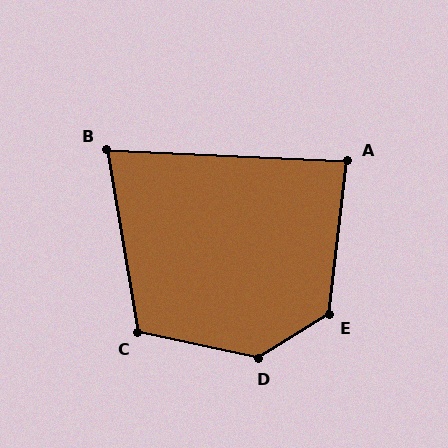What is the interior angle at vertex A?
Approximately 86 degrees (approximately right).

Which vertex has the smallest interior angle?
B, at approximately 78 degrees.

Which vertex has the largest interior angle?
D, at approximately 136 degrees.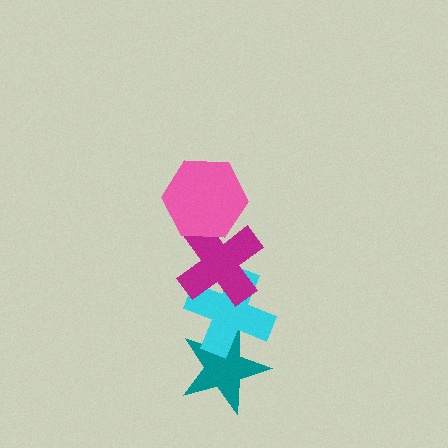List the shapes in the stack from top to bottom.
From top to bottom: the pink hexagon, the magenta cross, the cyan cross, the teal star.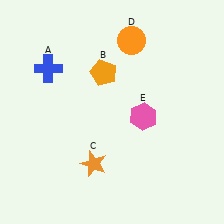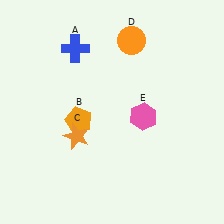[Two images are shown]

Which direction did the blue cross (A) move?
The blue cross (A) moved right.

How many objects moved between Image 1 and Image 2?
3 objects moved between the two images.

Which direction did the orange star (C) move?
The orange star (C) moved up.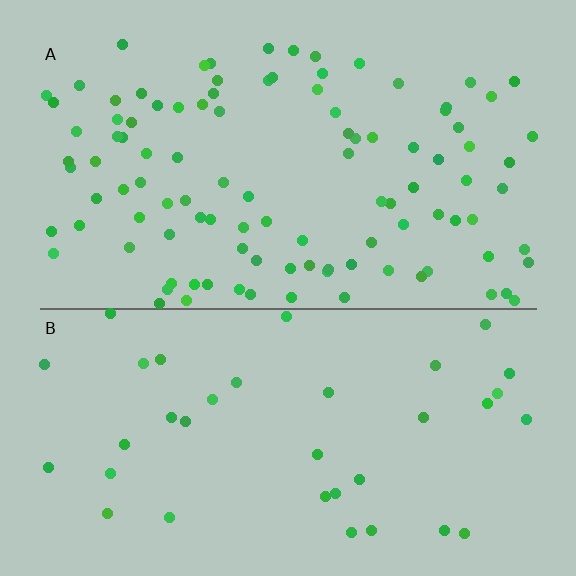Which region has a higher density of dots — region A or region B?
A (the top).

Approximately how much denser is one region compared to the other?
Approximately 2.9× — region A over region B.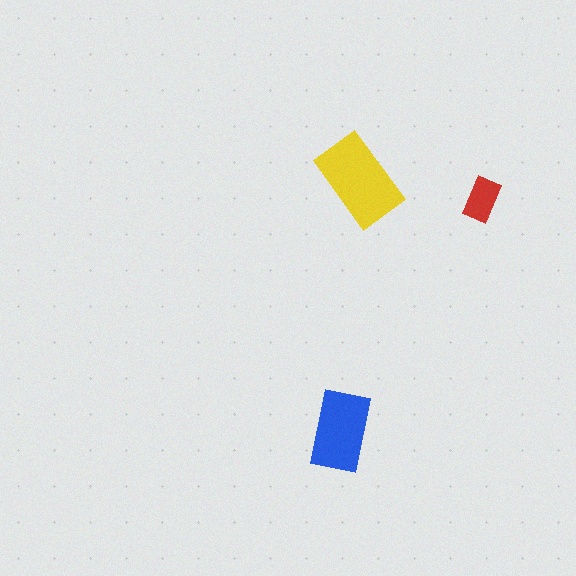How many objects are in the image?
There are 3 objects in the image.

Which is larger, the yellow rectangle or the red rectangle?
The yellow one.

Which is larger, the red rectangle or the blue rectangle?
The blue one.